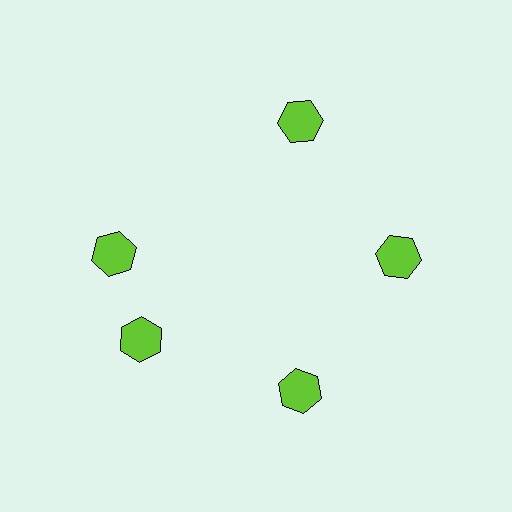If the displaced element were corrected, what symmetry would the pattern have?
It would have 5-fold rotational symmetry — the pattern would map onto itself every 72 degrees.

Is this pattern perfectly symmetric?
No. The 5 lime hexagons are arranged in a ring, but one element near the 10 o'clock position is rotated out of alignment along the ring, breaking the 5-fold rotational symmetry.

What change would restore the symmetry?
The symmetry would be restored by rotating it back into even spacing with its neighbors so that all 5 hexagons sit at equal angles and equal distance from the center.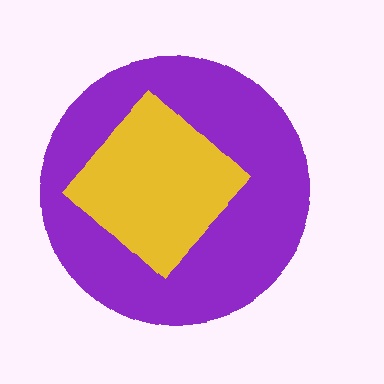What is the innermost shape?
The yellow diamond.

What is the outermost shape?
The purple circle.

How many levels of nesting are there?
2.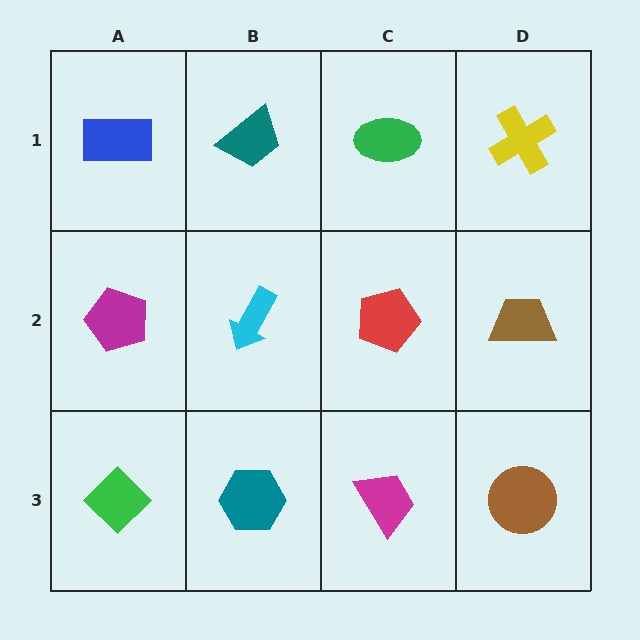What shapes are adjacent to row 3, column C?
A red pentagon (row 2, column C), a teal hexagon (row 3, column B), a brown circle (row 3, column D).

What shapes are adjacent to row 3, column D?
A brown trapezoid (row 2, column D), a magenta trapezoid (row 3, column C).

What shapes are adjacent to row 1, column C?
A red pentagon (row 2, column C), a teal trapezoid (row 1, column B), a yellow cross (row 1, column D).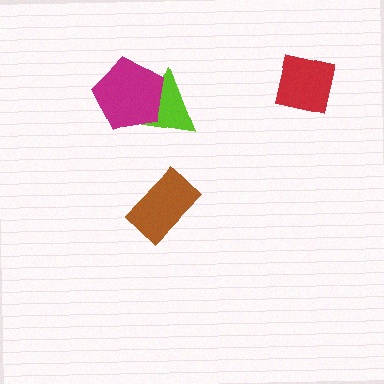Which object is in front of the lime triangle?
The magenta pentagon is in front of the lime triangle.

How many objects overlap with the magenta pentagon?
1 object overlaps with the magenta pentagon.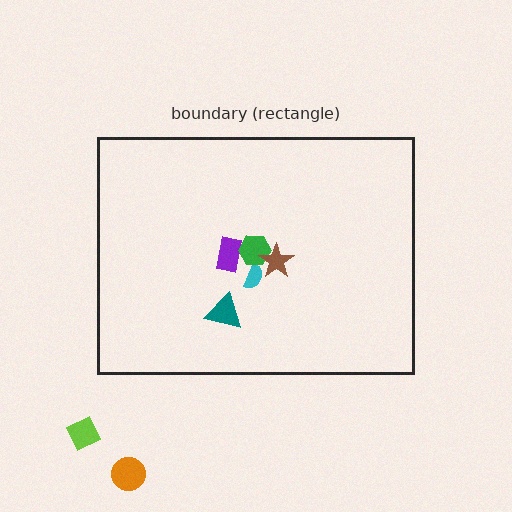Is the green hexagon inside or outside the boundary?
Inside.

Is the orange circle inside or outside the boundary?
Outside.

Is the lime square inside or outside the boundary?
Outside.